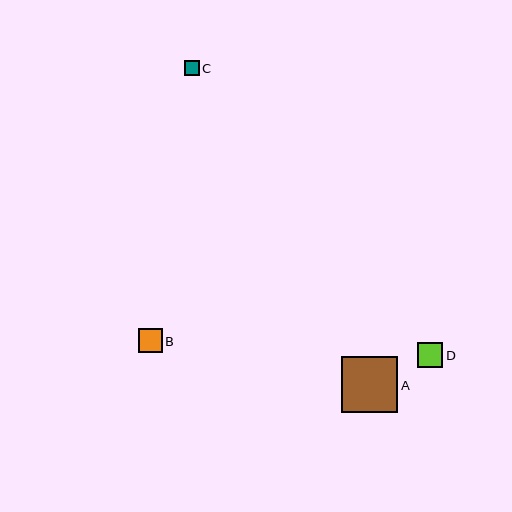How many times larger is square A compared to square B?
Square A is approximately 2.4 times the size of square B.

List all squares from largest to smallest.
From largest to smallest: A, D, B, C.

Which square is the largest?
Square A is the largest with a size of approximately 57 pixels.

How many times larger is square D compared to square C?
Square D is approximately 1.7 times the size of square C.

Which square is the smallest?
Square C is the smallest with a size of approximately 15 pixels.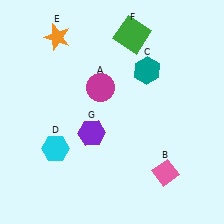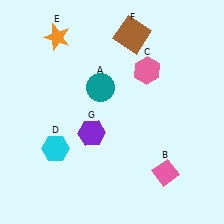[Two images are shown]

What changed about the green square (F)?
In Image 1, F is green. In Image 2, it changed to brown.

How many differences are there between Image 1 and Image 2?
There are 3 differences between the two images.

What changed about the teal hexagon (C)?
In Image 1, C is teal. In Image 2, it changed to pink.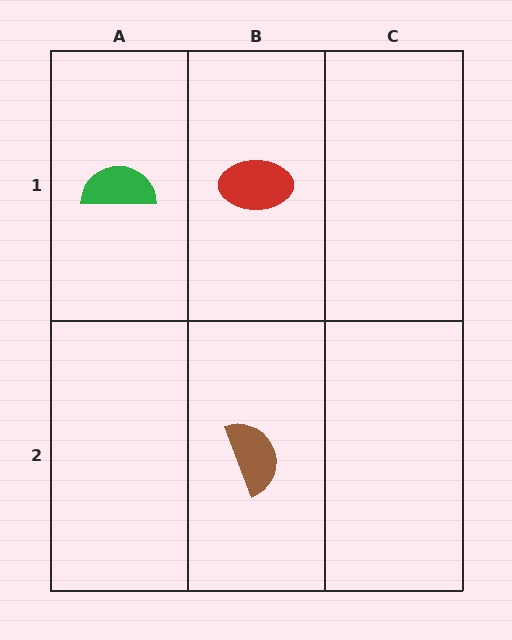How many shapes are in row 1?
2 shapes.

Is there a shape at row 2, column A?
No, that cell is empty.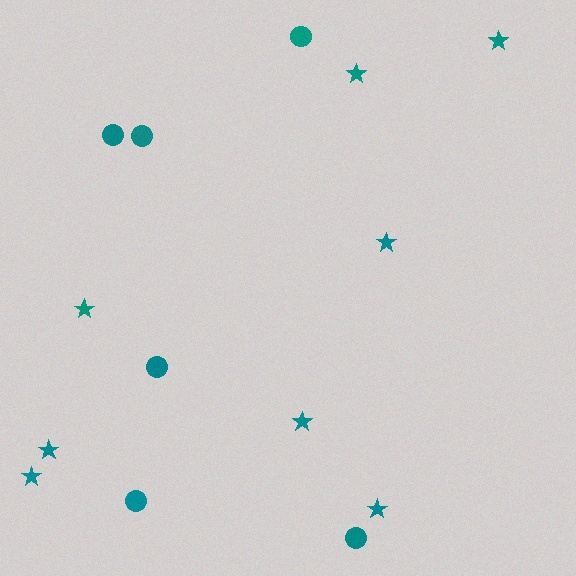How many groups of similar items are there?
There are 2 groups: one group of circles (6) and one group of stars (8).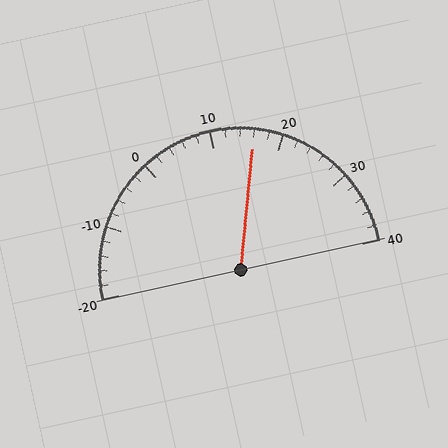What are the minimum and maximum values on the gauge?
The gauge ranges from -20 to 40.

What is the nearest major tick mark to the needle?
The nearest major tick mark is 20.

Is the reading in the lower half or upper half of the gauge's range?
The reading is in the upper half of the range (-20 to 40).